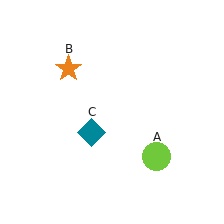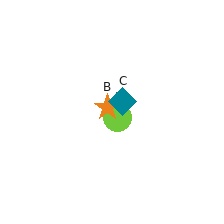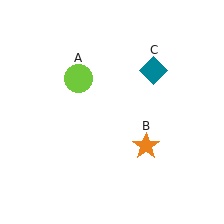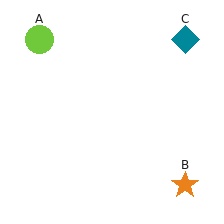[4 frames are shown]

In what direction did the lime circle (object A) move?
The lime circle (object A) moved up and to the left.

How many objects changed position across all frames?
3 objects changed position: lime circle (object A), orange star (object B), teal diamond (object C).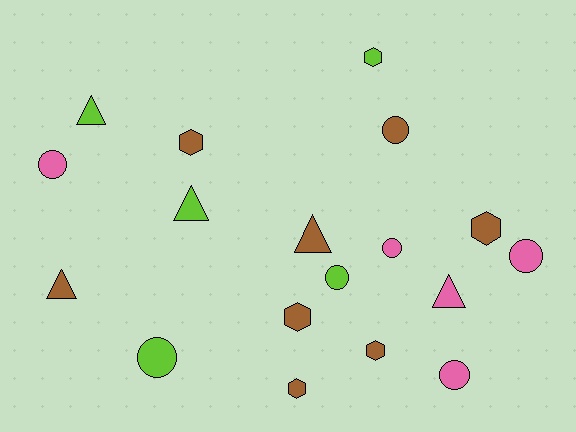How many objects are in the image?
There are 18 objects.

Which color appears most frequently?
Brown, with 8 objects.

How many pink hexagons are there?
There are no pink hexagons.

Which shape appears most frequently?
Circle, with 7 objects.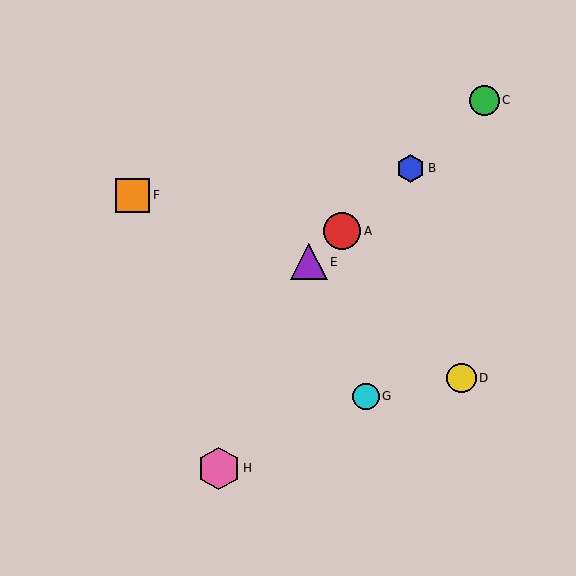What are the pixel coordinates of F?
Object F is at (133, 195).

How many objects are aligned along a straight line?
4 objects (A, B, C, E) are aligned along a straight line.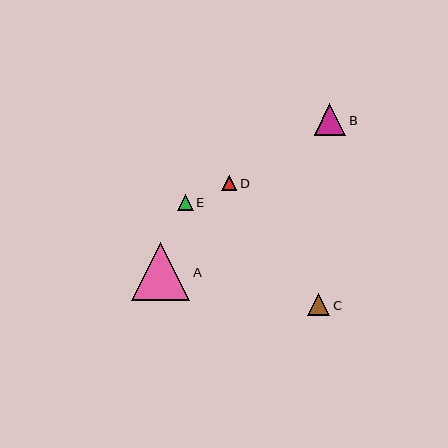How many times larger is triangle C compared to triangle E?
Triangle C is approximately 1.4 times the size of triangle E.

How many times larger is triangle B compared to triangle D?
Triangle B is approximately 2.1 times the size of triangle D.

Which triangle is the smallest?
Triangle D is the smallest with a size of approximately 15 pixels.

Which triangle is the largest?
Triangle A is the largest with a size of approximately 58 pixels.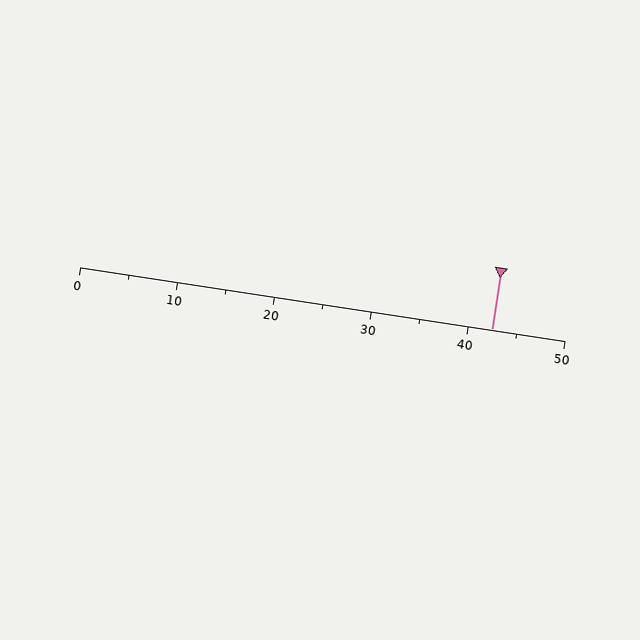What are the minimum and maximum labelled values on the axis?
The axis runs from 0 to 50.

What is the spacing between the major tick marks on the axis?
The major ticks are spaced 10 apart.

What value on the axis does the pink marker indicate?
The marker indicates approximately 42.5.